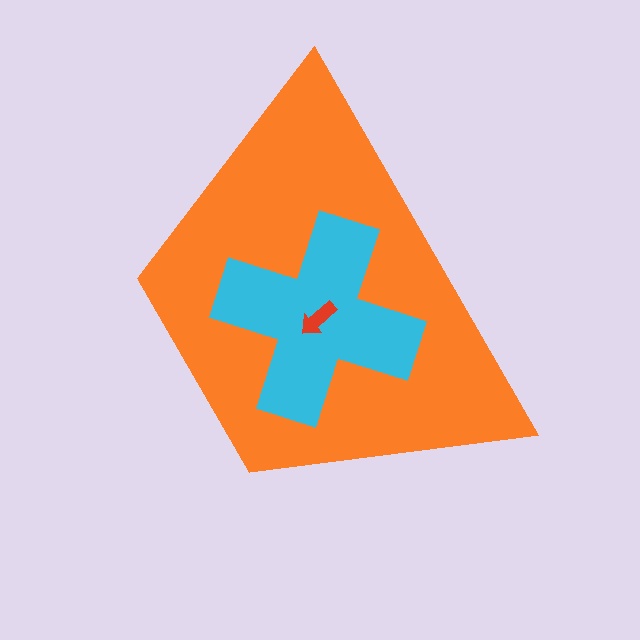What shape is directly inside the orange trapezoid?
The cyan cross.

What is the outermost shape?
The orange trapezoid.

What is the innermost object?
The red arrow.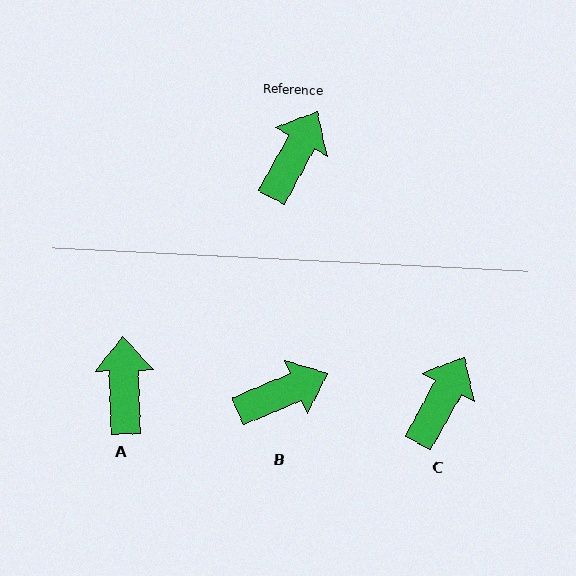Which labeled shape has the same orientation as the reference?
C.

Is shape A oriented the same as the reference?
No, it is off by about 30 degrees.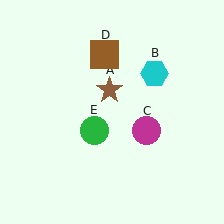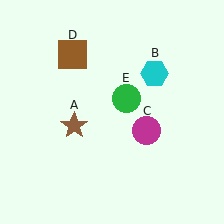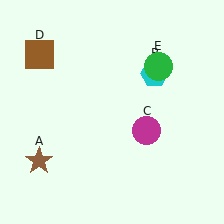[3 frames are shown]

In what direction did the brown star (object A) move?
The brown star (object A) moved down and to the left.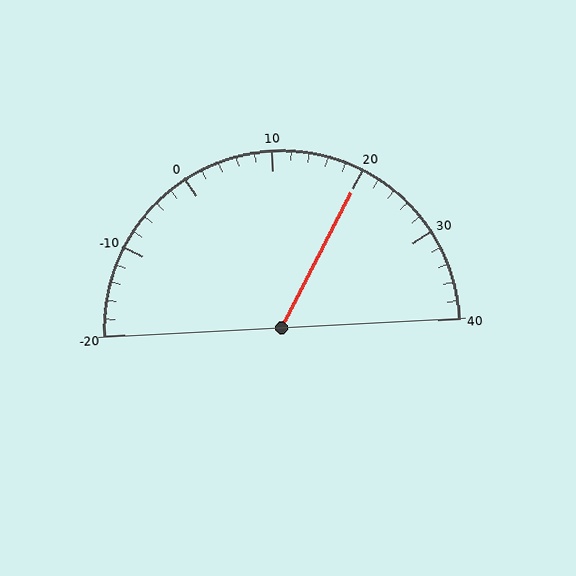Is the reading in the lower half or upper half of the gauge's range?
The reading is in the upper half of the range (-20 to 40).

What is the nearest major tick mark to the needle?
The nearest major tick mark is 20.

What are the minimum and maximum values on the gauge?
The gauge ranges from -20 to 40.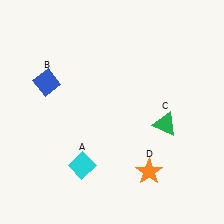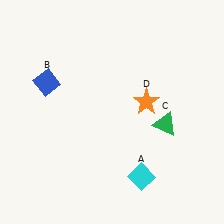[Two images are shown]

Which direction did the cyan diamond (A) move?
The cyan diamond (A) moved right.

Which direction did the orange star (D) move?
The orange star (D) moved up.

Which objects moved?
The objects that moved are: the cyan diamond (A), the orange star (D).